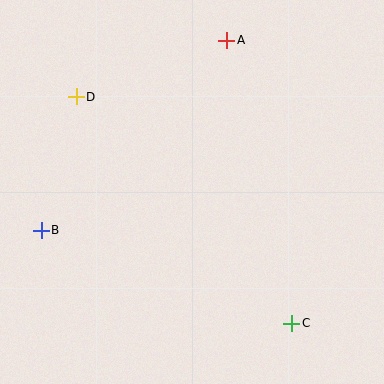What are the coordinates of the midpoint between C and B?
The midpoint between C and B is at (166, 277).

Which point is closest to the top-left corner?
Point D is closest to the top-left corner.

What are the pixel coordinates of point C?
Point C is at (292, 323).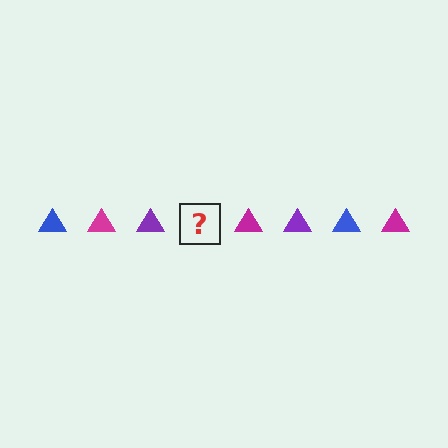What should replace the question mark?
The question mark should be replaced with a blue triangle.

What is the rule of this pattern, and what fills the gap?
The rule is that the pattern cycles through blue, magenta, purple triangles. The gap should be filled with a blue triangle.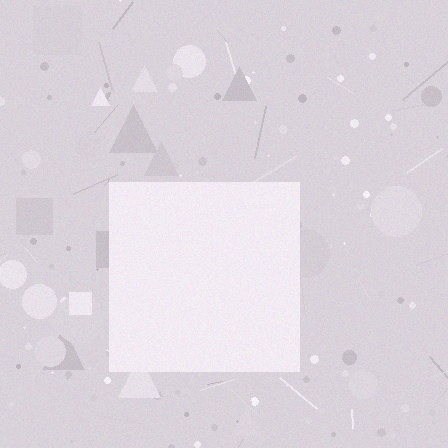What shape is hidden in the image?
A square is hidden in the image.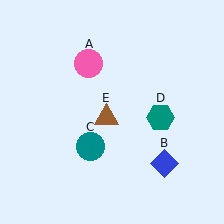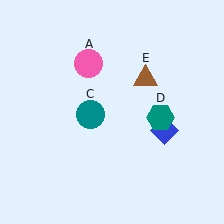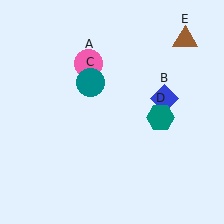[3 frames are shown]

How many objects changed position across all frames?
3 objects changed position: blue diamond (object B), teal circle (object C), brown triangle (object E).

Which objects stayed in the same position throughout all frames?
Pink circle (object A) and teal hexagon (object D) remained stationary.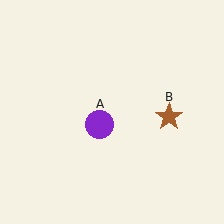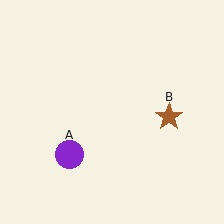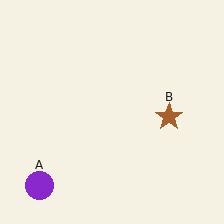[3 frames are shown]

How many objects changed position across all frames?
1 object changed position: purple circle (object A).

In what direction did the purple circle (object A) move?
The purple circle (object A) moved down and to the left.